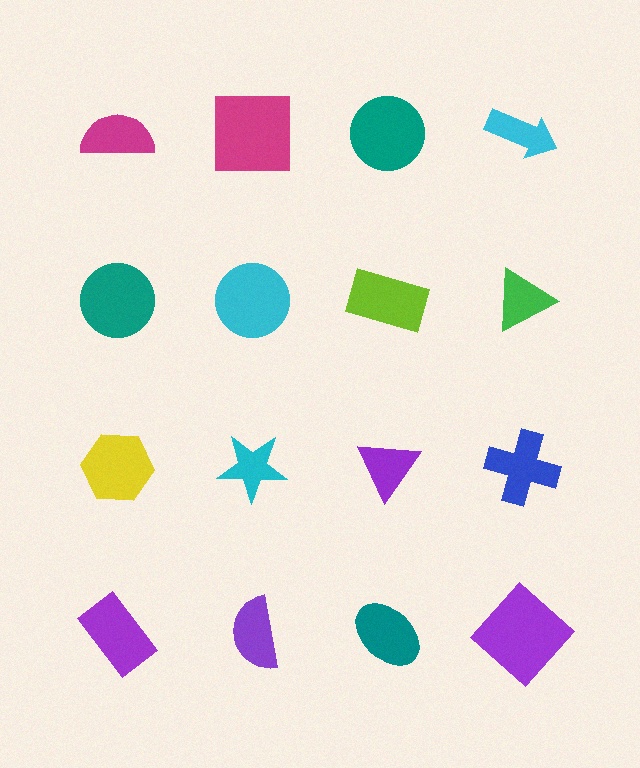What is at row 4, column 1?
A purple rectangle.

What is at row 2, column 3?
A lime rectangle.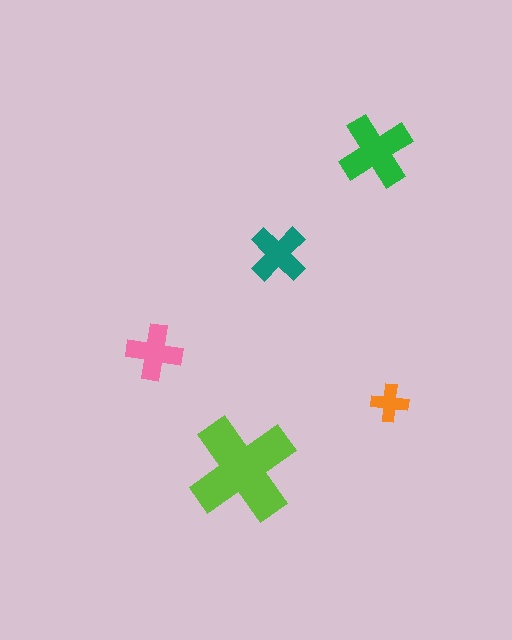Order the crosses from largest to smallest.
the lime one, the green one, the teal one, the pink one, the orange one.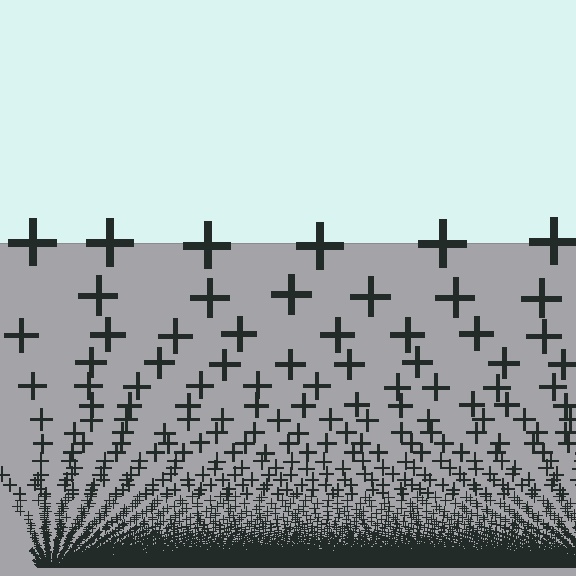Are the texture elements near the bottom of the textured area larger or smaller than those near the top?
Smaller. The gradient is inverted — elements near the bottom are smaller and denser.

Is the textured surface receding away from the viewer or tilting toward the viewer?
The surface appears to tilt toward the viewer. Texture elements get larger and sparser toward the top.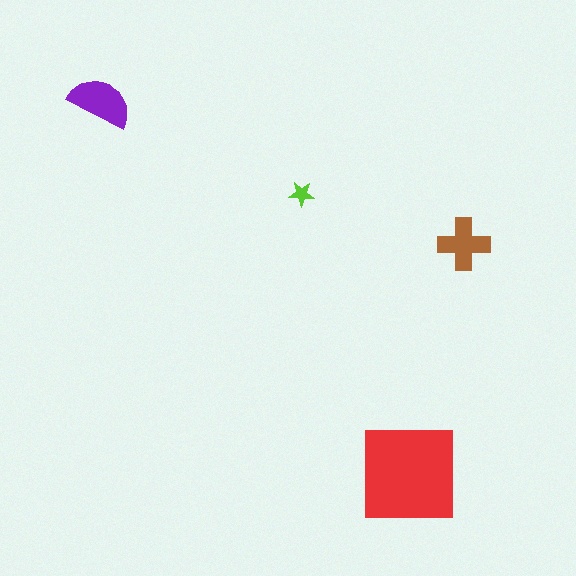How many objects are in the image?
There are 4 objects in the image.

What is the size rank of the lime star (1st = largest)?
4th.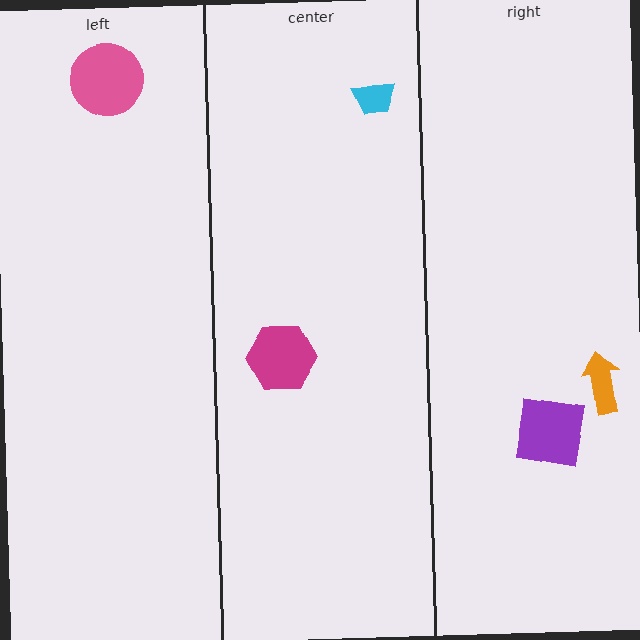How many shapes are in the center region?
2.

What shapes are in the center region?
The magenta hexagon, the cyan trapezoid.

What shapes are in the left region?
The pink circle.